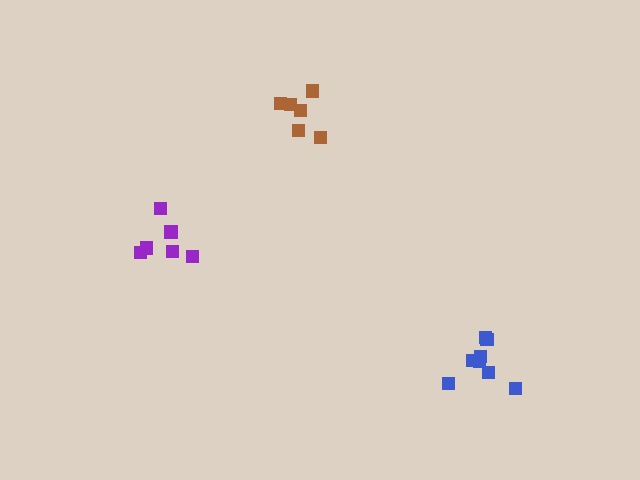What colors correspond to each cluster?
The clusters are colored: brown, purple, blue.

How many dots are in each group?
Group 1: 6 dots, Group 2: 6 dots, Group 3: 8 dots (20 total).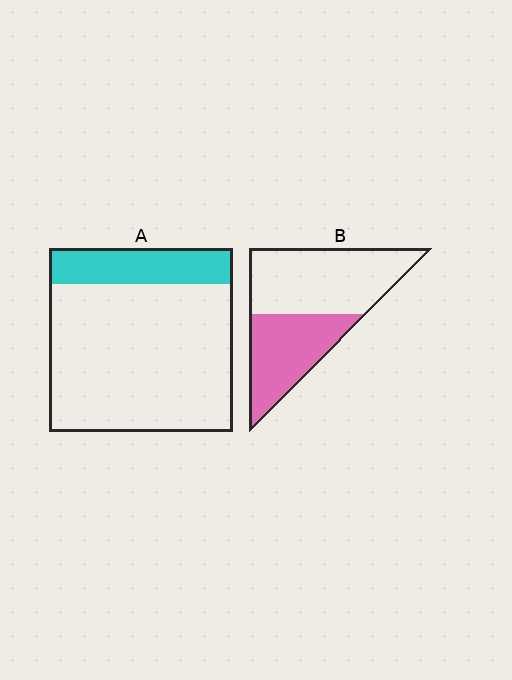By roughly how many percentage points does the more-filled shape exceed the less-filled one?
By roughly 20 percentage points (B over A).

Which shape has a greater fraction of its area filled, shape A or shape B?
Shape B.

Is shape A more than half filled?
No.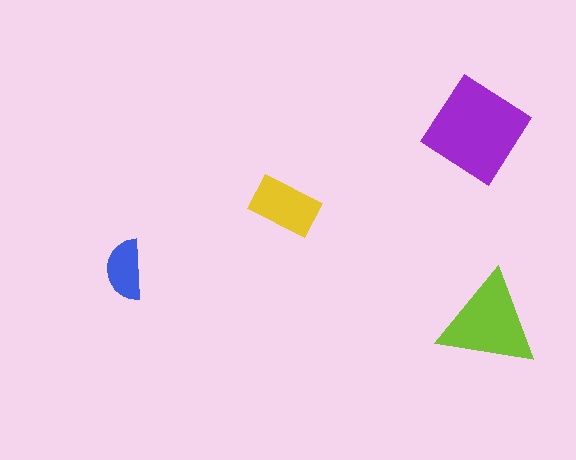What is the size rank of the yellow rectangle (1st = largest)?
3rd.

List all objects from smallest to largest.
The blue semicircle, the yellow rectangle, the lime triangle, the purple diamond.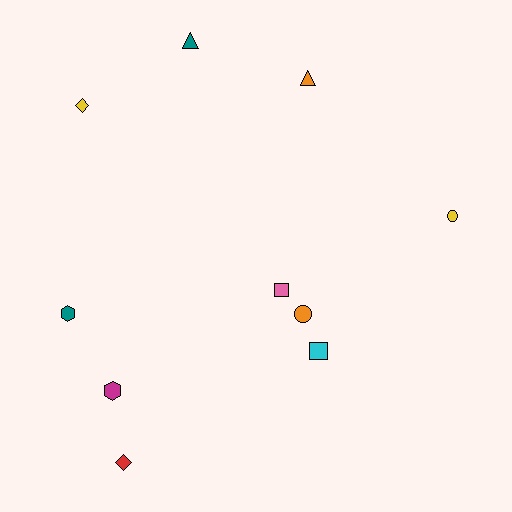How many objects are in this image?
There are 10 objects.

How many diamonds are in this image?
There are 2 diamonds.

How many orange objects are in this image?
There are 2 orange objects.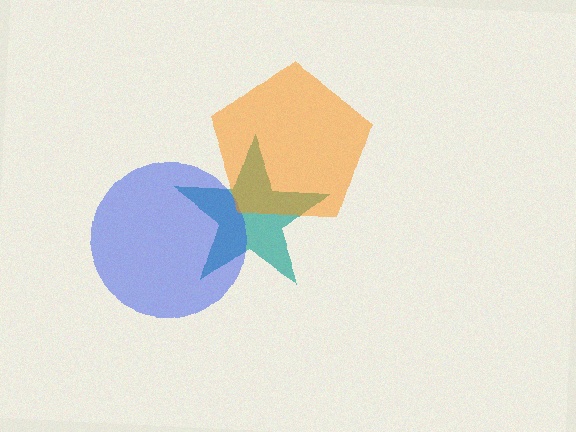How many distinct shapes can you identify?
There are 3 distinct shapes: a teal star, a blue circle, an orange pentagon.